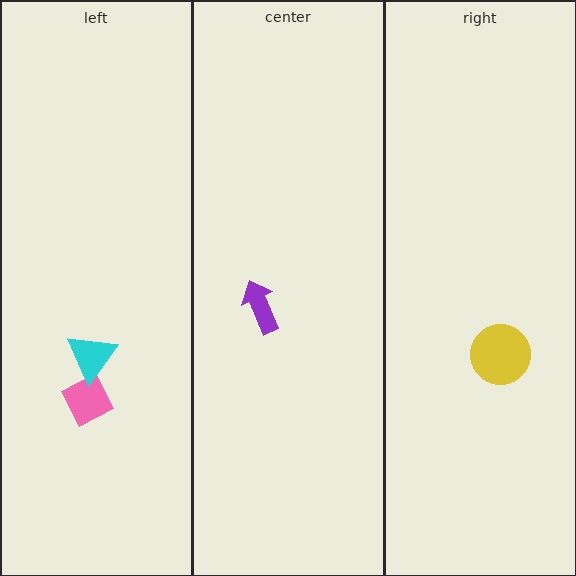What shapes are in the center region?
The purple arrow.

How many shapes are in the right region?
1.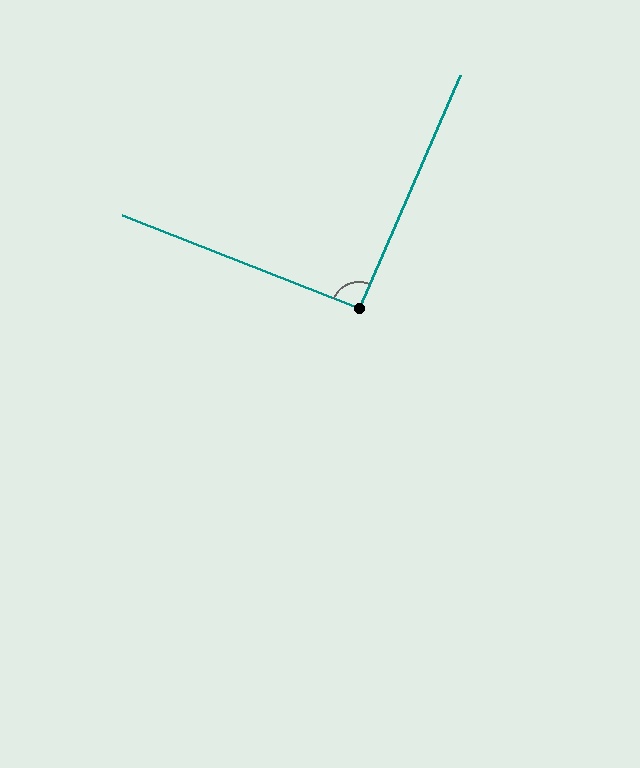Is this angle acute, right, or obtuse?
It is approximately a right angle.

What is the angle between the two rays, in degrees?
Approximately 92 degrees.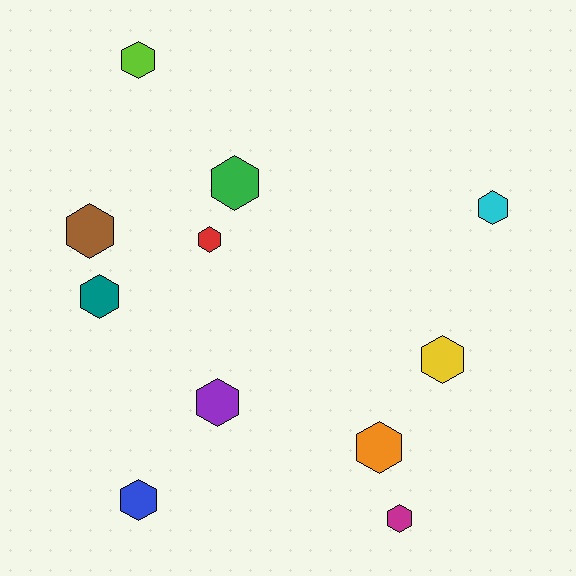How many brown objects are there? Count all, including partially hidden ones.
There is 1 brown object.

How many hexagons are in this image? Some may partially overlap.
There are 11 hexagons.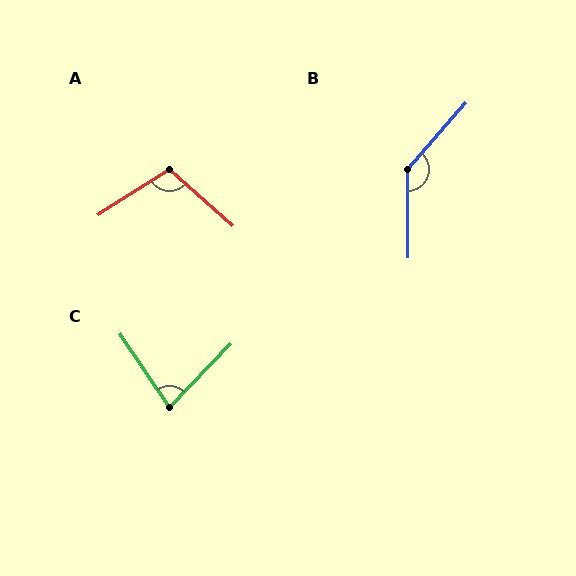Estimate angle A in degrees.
Approximately 106 degrees.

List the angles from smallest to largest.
C (78°), A (106°), B (138°).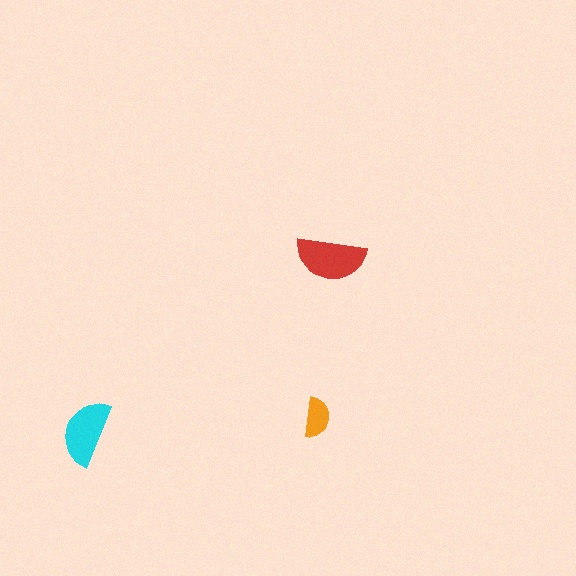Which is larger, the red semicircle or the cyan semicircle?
The red one.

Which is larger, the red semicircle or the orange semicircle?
The red one.